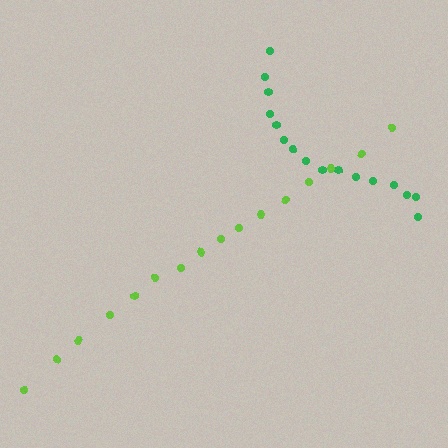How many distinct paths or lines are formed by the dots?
There are 2 distinct paths.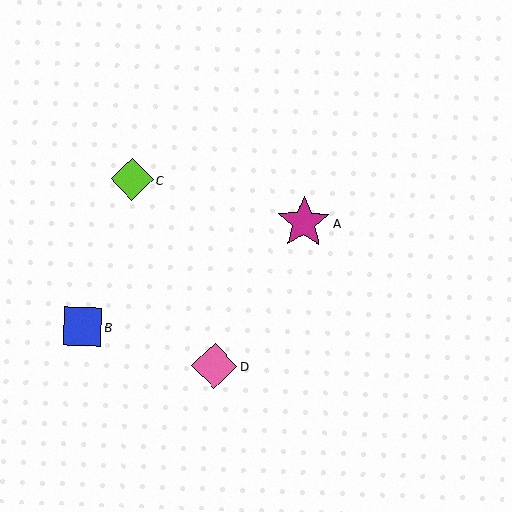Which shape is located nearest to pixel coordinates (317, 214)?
The magenta star (labeled A) at (304, 222) is nearest to that location.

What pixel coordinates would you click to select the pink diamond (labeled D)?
Click at (214, 366) to select the pink diamond D.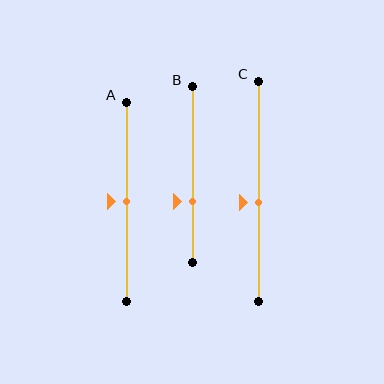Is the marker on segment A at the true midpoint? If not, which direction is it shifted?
Yes, the marker on segment A is at the true midpoint.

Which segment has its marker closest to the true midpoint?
Segment A has its marker closest to the true midpoint.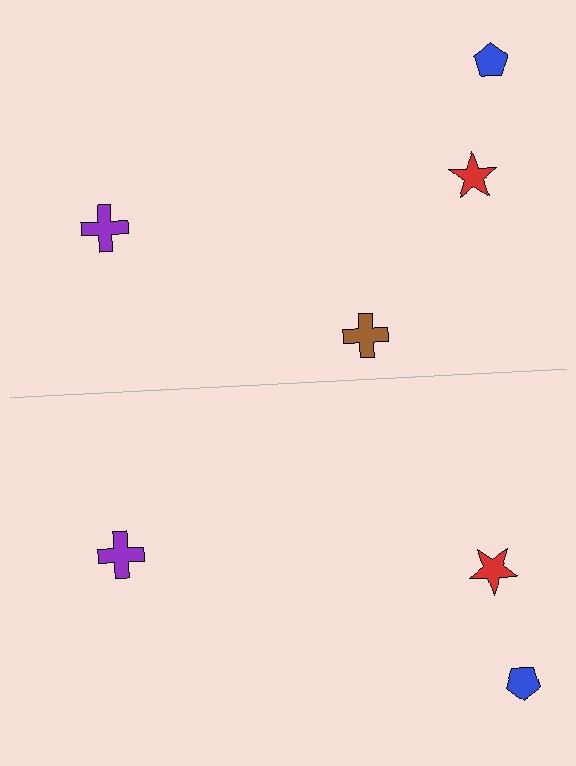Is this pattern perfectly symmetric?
No, the pattern is not perfectly symmetric. A brown cross is missing from the bottom side.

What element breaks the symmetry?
A brown cross is missing from the bottom side.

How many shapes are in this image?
There are 7 shapes in this image.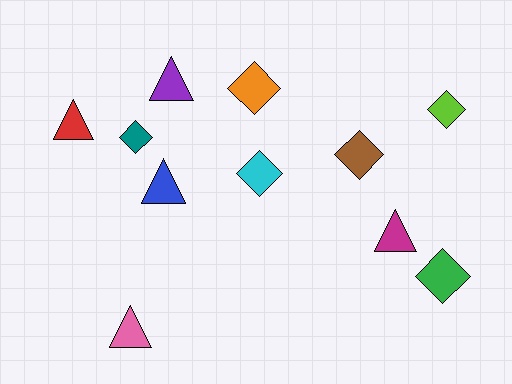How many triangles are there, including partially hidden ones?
There are 5 triangles.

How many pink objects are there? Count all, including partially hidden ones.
There is 1 pink object.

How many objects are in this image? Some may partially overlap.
There are 11 objects.